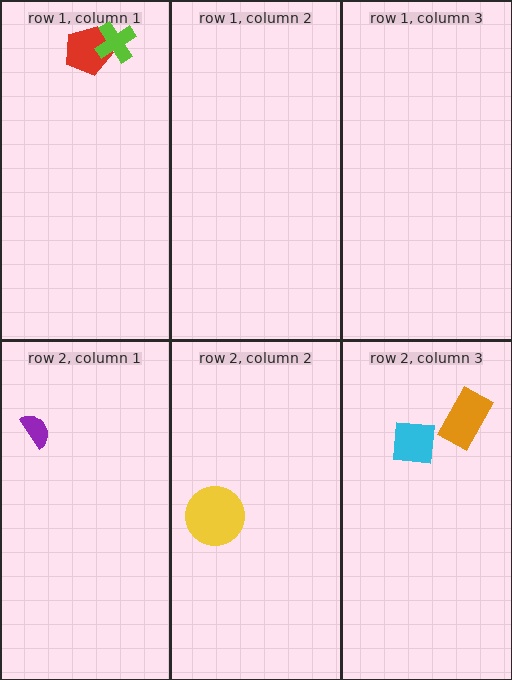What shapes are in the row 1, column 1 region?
The red pentagon, the lime cross.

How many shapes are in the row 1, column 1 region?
2.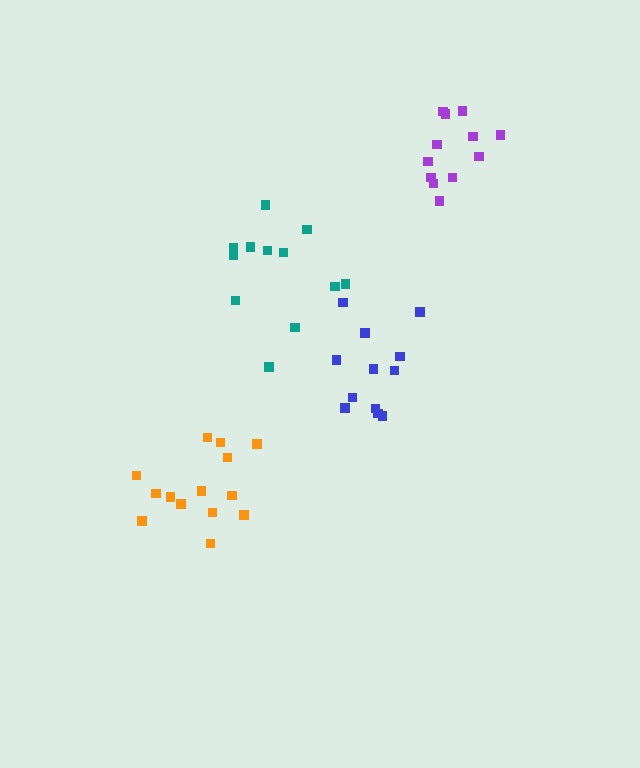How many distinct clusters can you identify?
There are 4 distinct clusters.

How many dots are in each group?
Group 1: 12 dots, Group 2: 14 dots, Group 3: 12 dots, Group 4: 12 dots (50 total).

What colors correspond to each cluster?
The clusters are colored: blue, orange, teal, purple.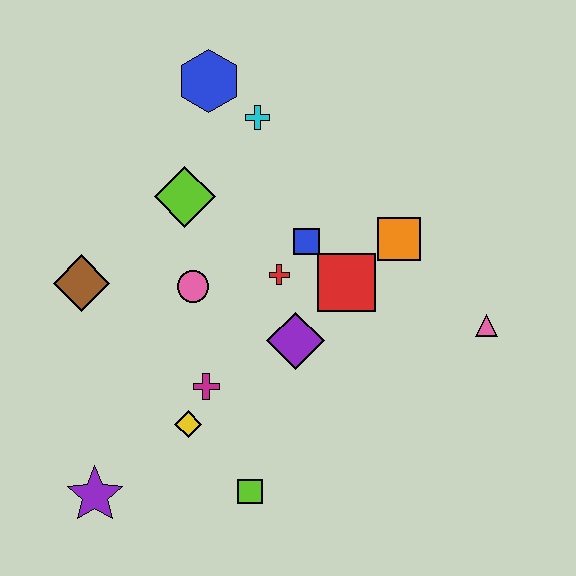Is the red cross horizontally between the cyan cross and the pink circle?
No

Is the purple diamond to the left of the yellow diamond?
No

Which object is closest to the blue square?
The red cross is closest to the blue square.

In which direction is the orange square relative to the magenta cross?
The orange square is to the right of the magenta cross.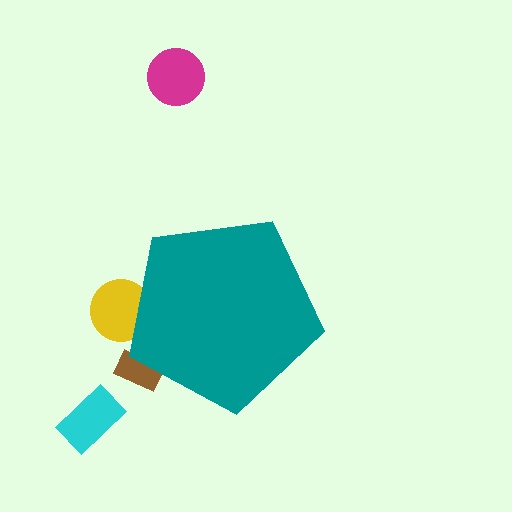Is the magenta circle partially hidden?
No, the magenta circle is fully visible.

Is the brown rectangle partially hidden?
Yes, the brown rectangle is partially hidden behind the teal pentagon.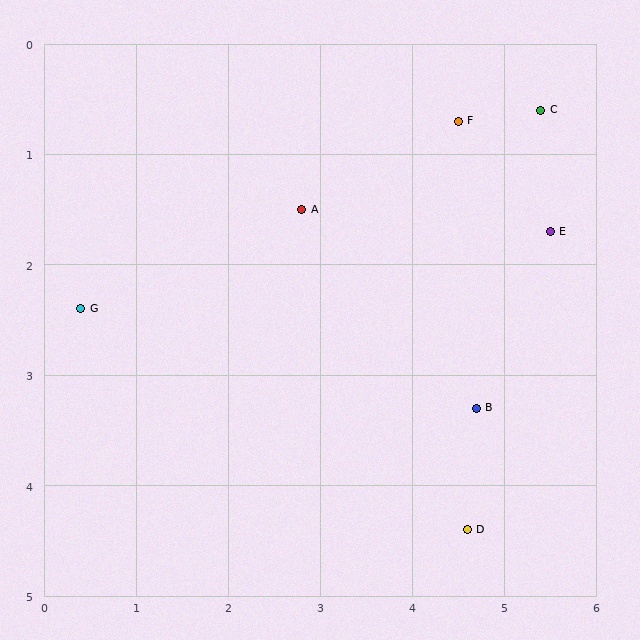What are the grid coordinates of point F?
Point F is at approximately (4.5, 0.7).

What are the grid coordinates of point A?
Point A is at approximately (2.8, 1.5).